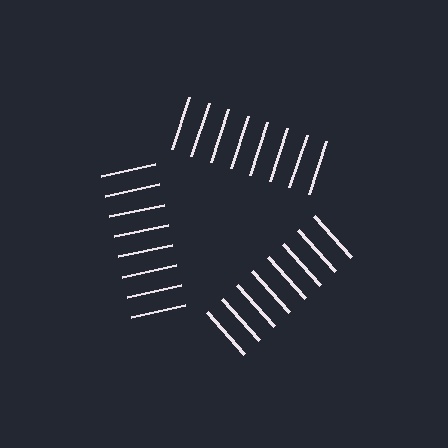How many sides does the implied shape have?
3 sides — the line-ends trace a triangle.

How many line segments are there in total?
24 — 8 along each of the 3 edges.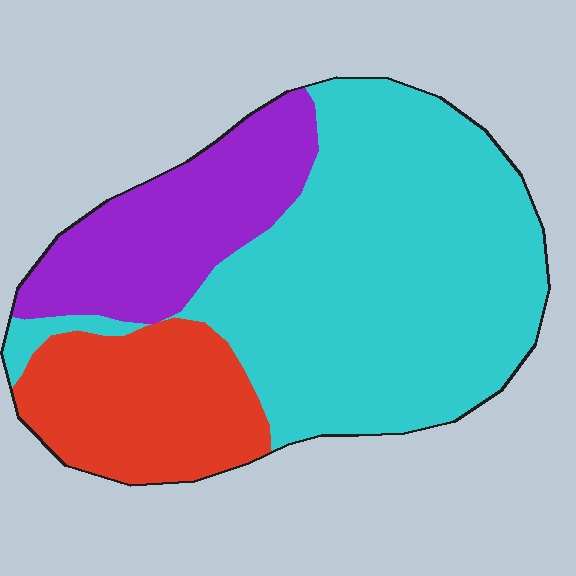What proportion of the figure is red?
Red takes up about one fifth (1/5) of the figure.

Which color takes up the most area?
Cyan, at roughly 60%.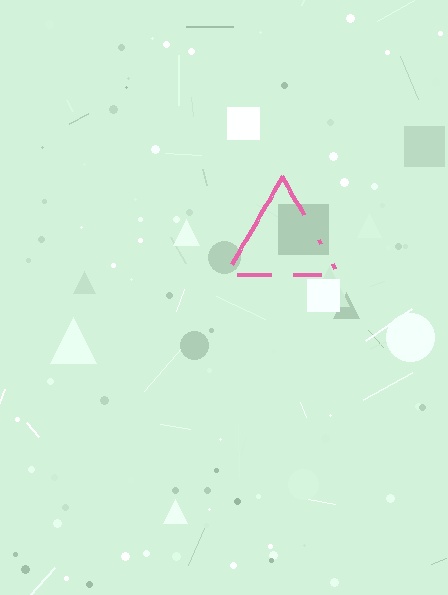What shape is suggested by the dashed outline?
The dashed outline suggests a triangle.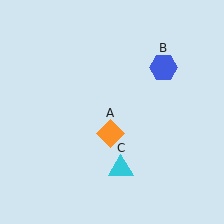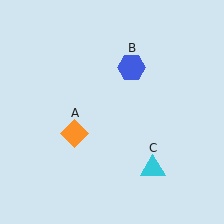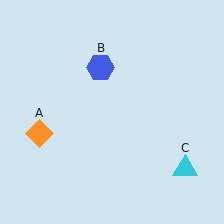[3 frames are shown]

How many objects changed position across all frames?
3 objects changed position: orange diamond (object A), blue hexagon (object B), cyan triangle (object C).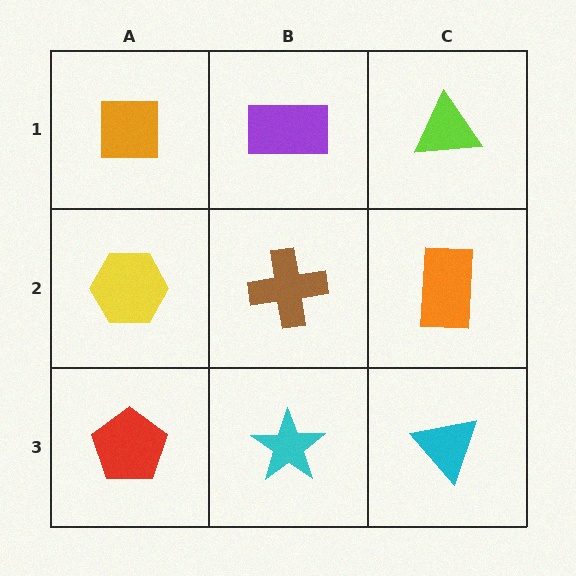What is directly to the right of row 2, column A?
A brown cross.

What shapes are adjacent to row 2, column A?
An orange square (row 1, column A), a red pentagon (row 3, column A), a brown cross (row 2, column B).